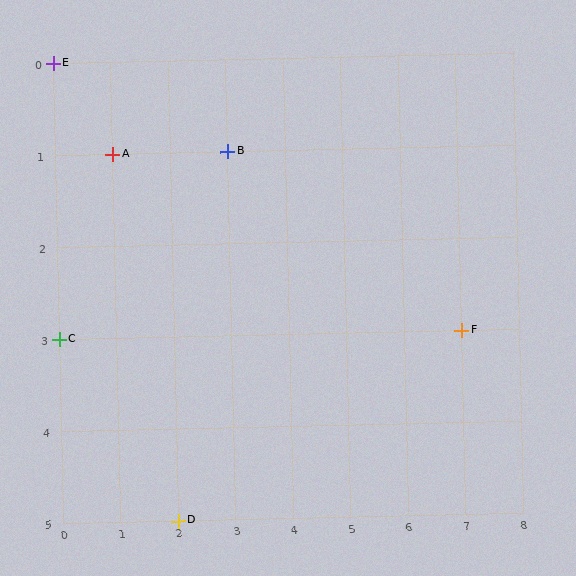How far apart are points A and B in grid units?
Points A and B are 2 columns apart.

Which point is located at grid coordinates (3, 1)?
Point B is at (3, 1).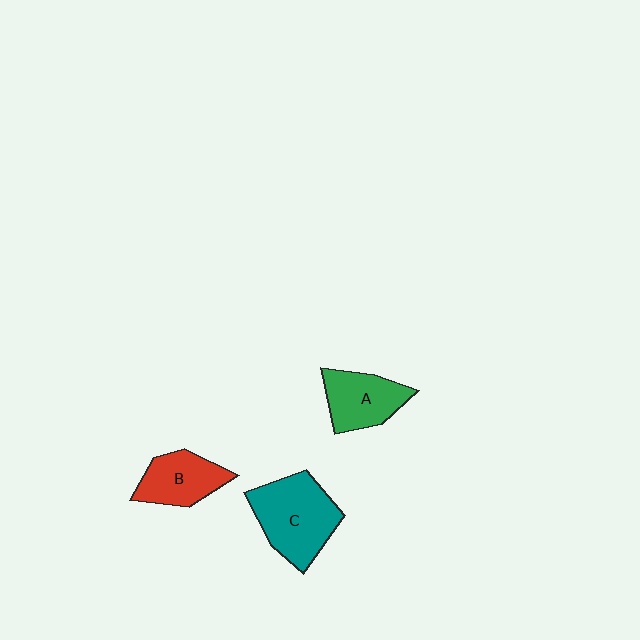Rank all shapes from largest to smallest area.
From largest to smallest: C (teal), A (green), B (red).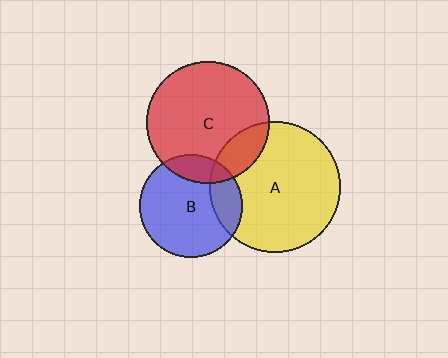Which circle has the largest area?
Circle A (yellow).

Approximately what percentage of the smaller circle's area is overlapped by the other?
Approximately 15%.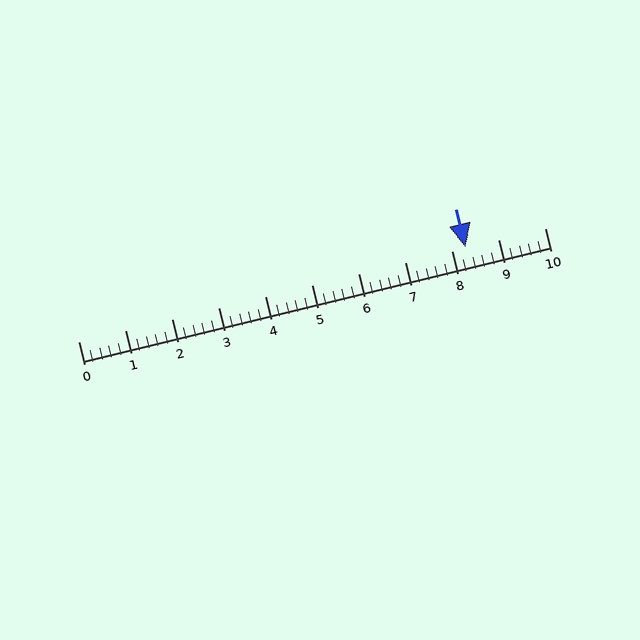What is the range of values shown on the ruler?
The ruler shows values from 0 to 10.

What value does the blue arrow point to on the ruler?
The blue arrow points to approximately 8.3.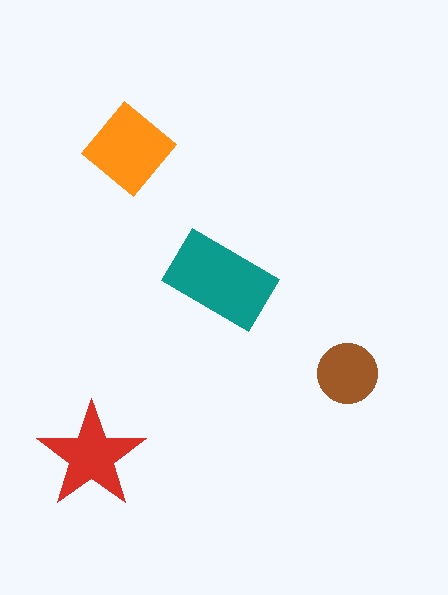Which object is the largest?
The teal rectangle.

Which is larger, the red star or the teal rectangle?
The teal rectangle.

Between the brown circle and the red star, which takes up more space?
The red star.